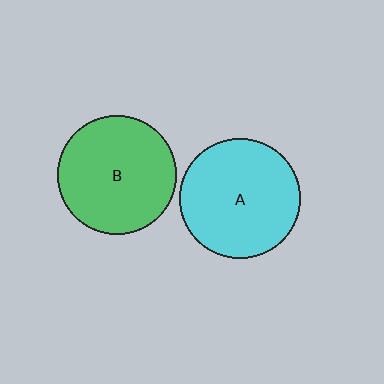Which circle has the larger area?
Circle A (cyan).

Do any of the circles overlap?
No, none of the circles overlap.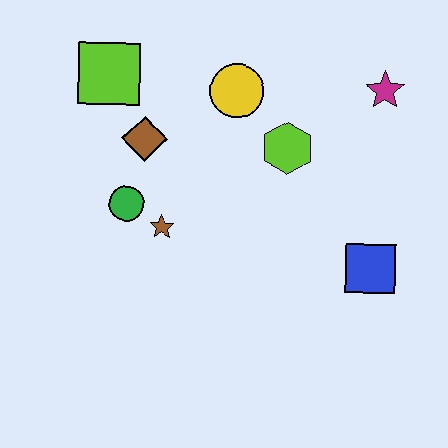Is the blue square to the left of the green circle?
No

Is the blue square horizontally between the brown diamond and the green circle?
No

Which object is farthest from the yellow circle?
The blue square is farthest from the yellow circle.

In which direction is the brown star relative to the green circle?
The brown star is to the right of the green circle.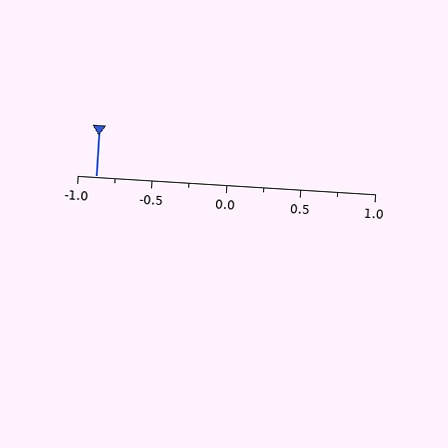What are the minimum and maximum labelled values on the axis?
The axis runs from -1.0 to 1.0.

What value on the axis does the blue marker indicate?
The marker indicates approximately -0.88.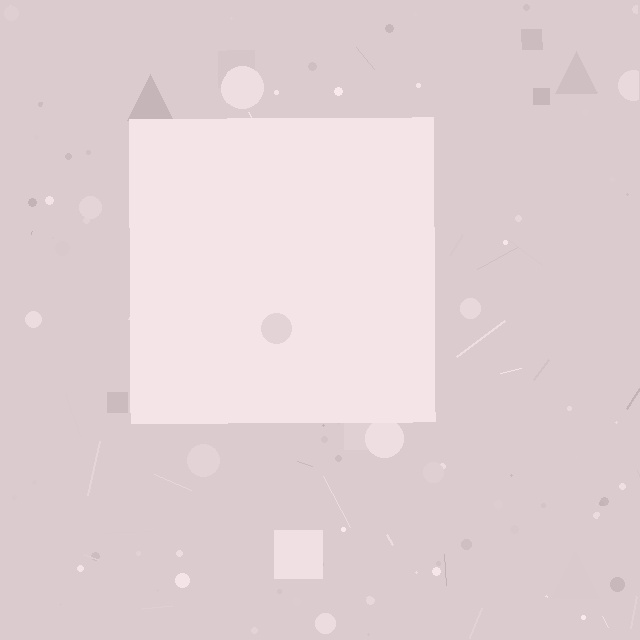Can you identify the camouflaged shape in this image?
The camouflaged shape is a square.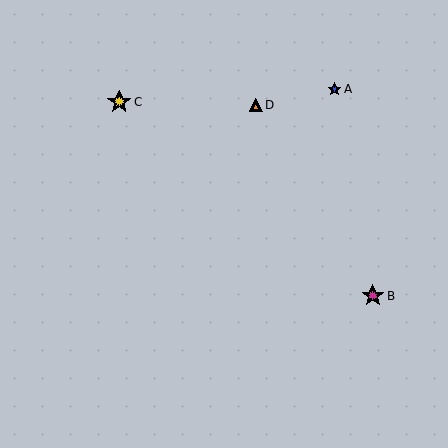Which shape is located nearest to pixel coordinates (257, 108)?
The orange triangle (labeled D) at (256, 105) is nearest to that location.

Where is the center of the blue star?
The center of the blue star is at (334, 89).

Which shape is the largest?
The yellow star (labeled C) is the largest.